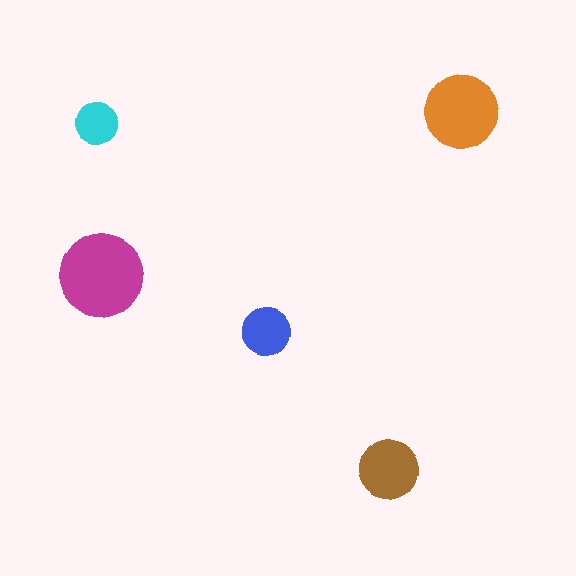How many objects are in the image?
There are 5 objects in the image.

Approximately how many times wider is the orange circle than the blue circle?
About 1.5 times wider.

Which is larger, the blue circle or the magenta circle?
The magenta one.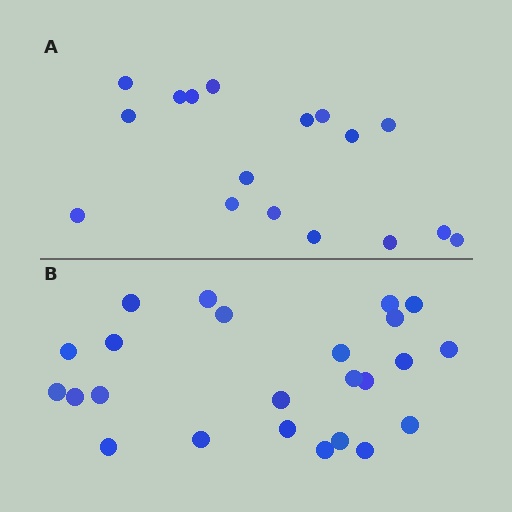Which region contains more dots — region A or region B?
Region B (the bottom region) has more dots.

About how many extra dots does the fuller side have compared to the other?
Region B has roughly 8 or so more dots than region A.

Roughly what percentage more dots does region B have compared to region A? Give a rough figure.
About 40% more.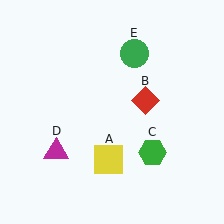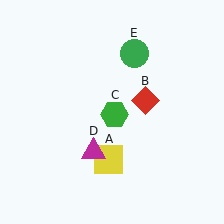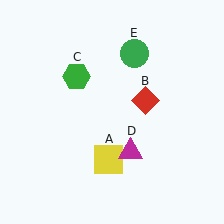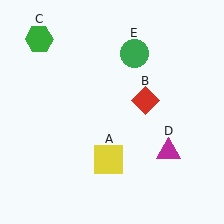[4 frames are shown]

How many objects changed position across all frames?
2 objects changed position: green hexagon (object C), magenta triangle (object D).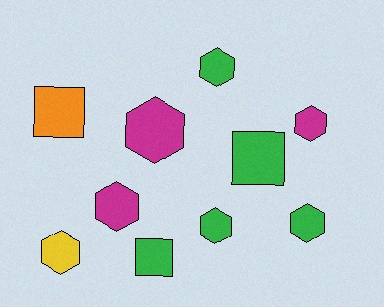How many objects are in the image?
There are 10 objects.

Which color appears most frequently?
Green, with 5 objects.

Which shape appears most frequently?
Hexagon, with 7 objects.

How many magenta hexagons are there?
There are 3 magenta hexagons.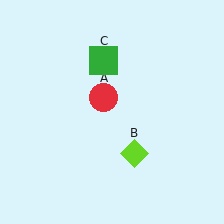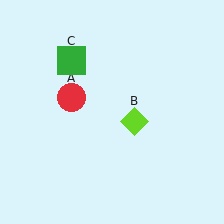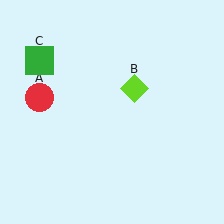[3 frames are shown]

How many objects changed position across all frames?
3 objects changed position: red circle (object A), lime diamond (object B), green square (object C).